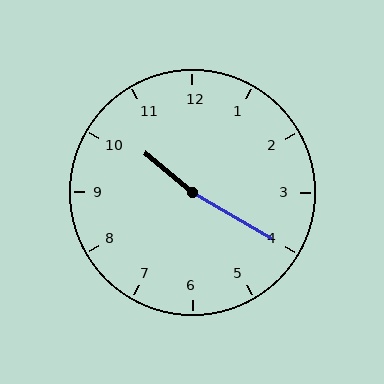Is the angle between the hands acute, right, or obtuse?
It is obtuse.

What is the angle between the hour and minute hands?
Approximately 170 degrees.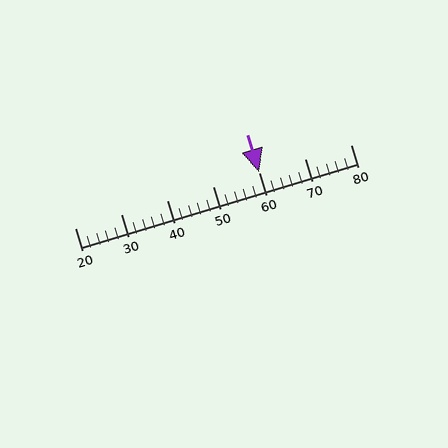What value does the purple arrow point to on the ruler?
The purple arrow points to approximately 60.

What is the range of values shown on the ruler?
The ruler shows values from 20 to 80.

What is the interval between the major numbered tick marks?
The major tick marks are spaced 10 units apart.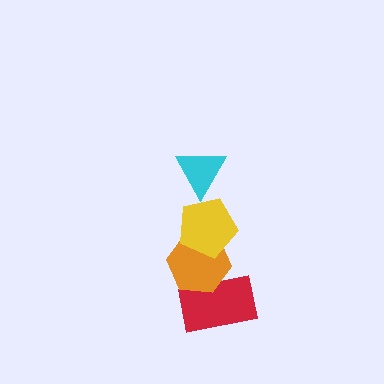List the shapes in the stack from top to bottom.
From top to bottom: the cyan triangle, the yellow pentagon, the orange hexagon, the red rectangle.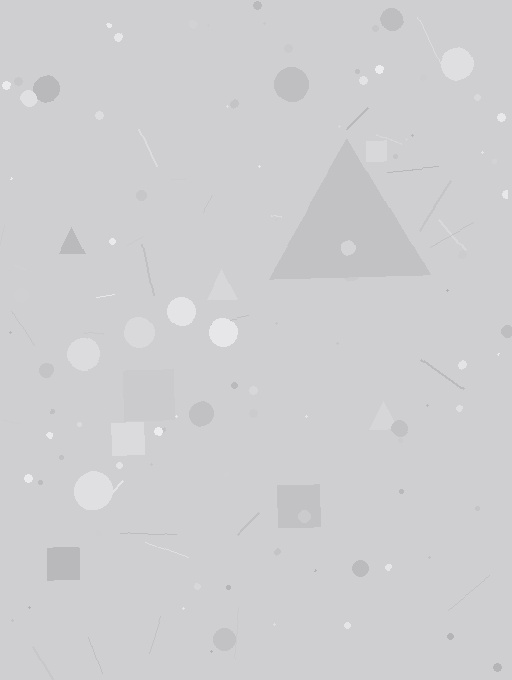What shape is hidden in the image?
A triangle is hidden in the image.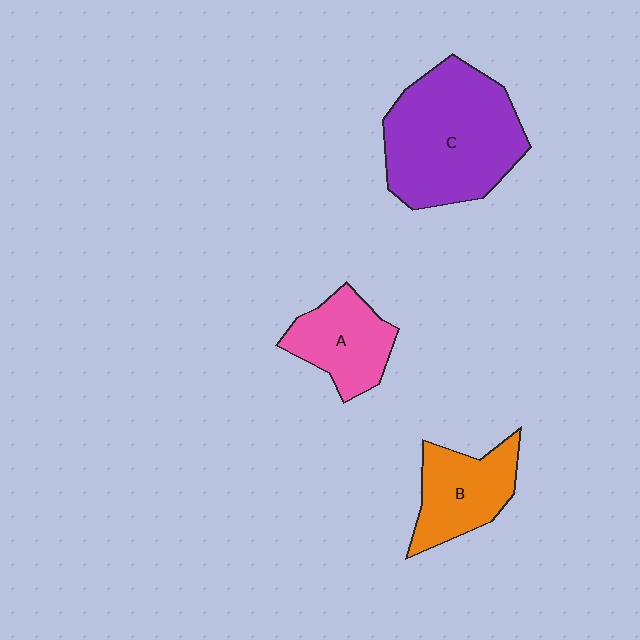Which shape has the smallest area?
Shape A (pink).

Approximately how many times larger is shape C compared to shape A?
Approximately 2.1 times.